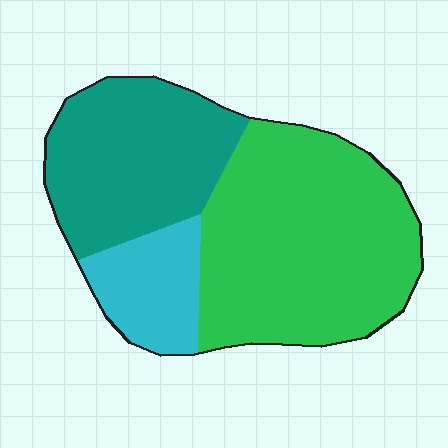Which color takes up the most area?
Green, at roughly 50%.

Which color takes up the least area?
Cyan, at roughly 15%.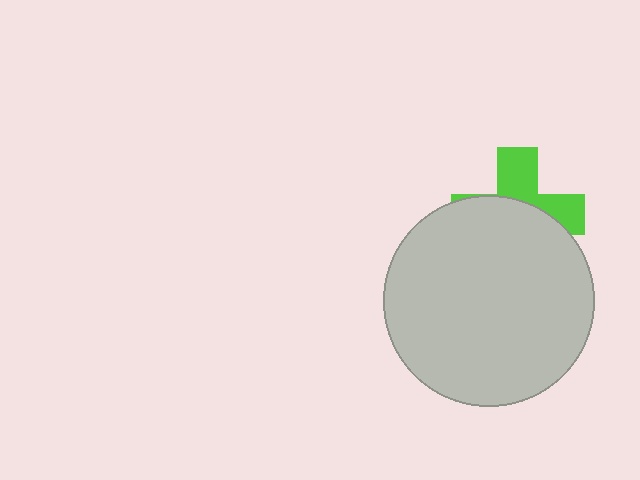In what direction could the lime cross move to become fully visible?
The lime cross could move up. That would shift it out from behind the light gray circle entirely.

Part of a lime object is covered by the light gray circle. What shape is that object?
It is a cross.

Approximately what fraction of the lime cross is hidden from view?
Roughly 60% of the lime cross is hidden behind the light gray circle.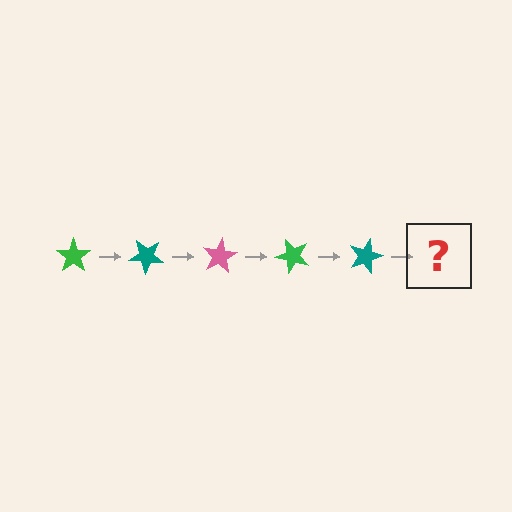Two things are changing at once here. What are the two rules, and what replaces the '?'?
The two rules are that it rotates 40 degrees each step and the color cycles through green, teal, and pink. The '?' should be a pink star, rotated 200 degrees from the start.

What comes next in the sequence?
The next element should be a pink star, rotated 200 degrees from the start.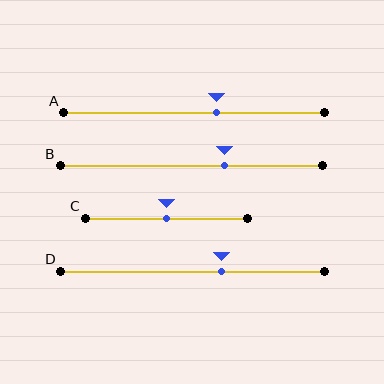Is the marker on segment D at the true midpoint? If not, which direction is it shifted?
No, the marker on segment D is shifted to the right by about 11% of the segment length.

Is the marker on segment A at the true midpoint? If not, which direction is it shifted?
No, the marker on segment A is shifted to the right by about 9% of the segment length.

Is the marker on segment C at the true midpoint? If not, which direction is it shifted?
Yes, the marker on segment C is at the true midpoint.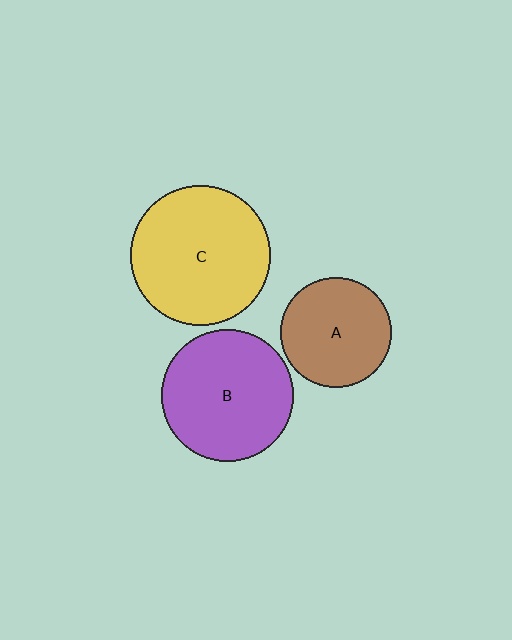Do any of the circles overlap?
No, none of the circles overlap.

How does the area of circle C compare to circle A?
Approximately 1.6 times.